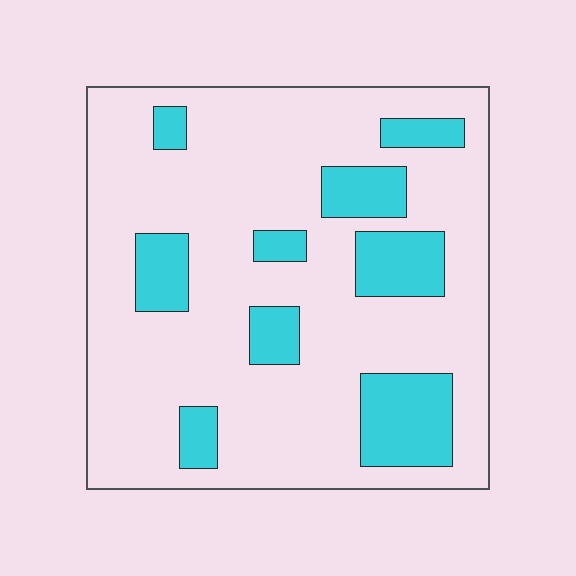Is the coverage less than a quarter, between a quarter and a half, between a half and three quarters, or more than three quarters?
Less than a quarter.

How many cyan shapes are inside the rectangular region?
9.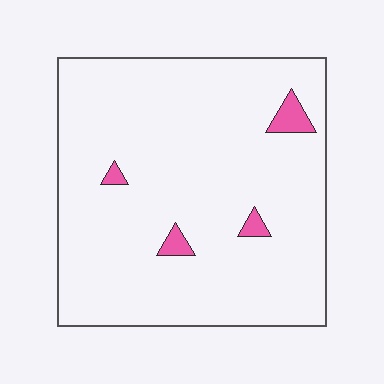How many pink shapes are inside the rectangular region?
4.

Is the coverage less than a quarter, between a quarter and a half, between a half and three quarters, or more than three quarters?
Less than a quarter.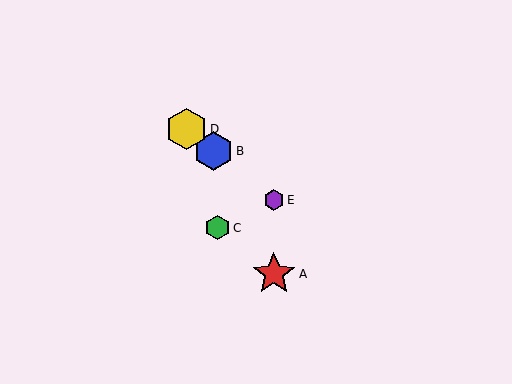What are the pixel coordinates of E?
Object E is at (274, 200).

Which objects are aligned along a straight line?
Objects B, D, E are aligned along a straight line.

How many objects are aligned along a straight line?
3 objects (B, D, E) are aligned along a straight line.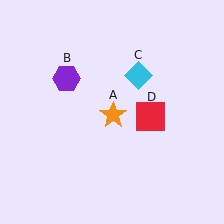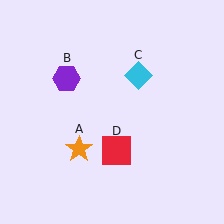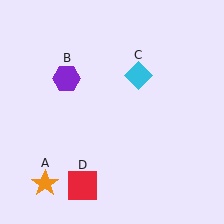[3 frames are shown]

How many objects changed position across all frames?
2 objects changed position: orange star (object A), red square (object D).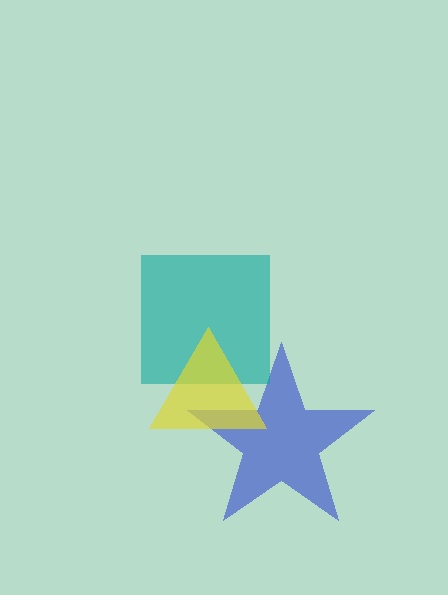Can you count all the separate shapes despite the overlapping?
Yes, there are 3 separate shapes.